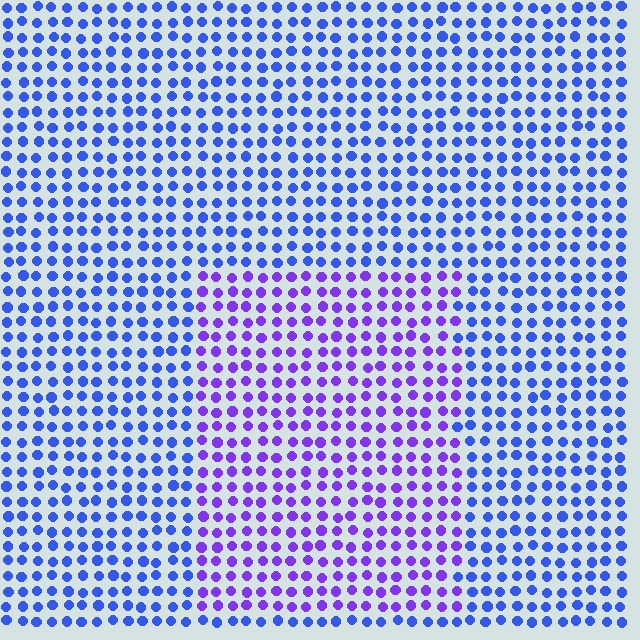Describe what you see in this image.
The image is filled with small blue elements in a uniform arrangement. A rectangle-shaped region is visible where the elements are tinted to a slightly different hue, forming a subtle color boundary.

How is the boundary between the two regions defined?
The boundary is defined purely by a slight shift in hue (about 38 degrees). Spacing, size, and orientation are identical on both sides.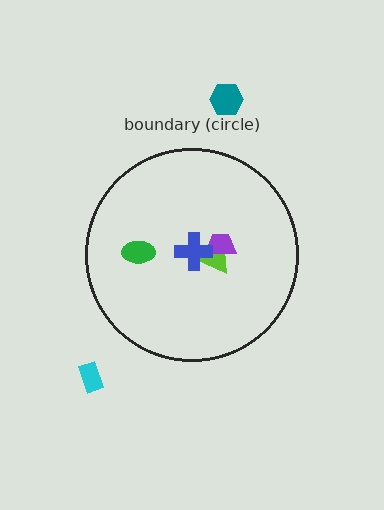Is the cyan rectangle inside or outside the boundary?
Outside.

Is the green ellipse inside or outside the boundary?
Inside.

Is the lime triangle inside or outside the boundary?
Inside.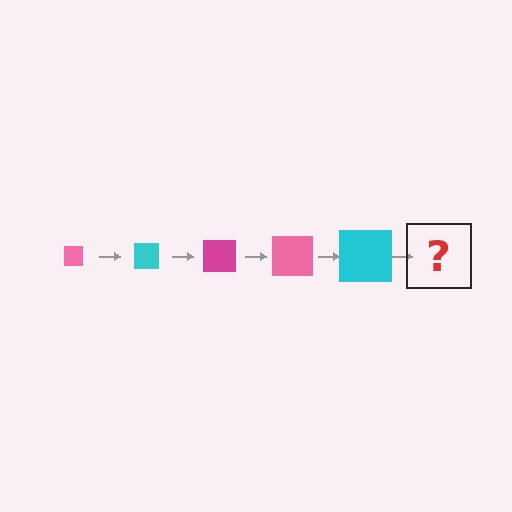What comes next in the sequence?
The next element should be a magenta square, larger than the previous one.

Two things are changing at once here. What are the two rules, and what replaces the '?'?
The two rules are that the square grows larger each step and the color cycles through pink, cyan, and magenta. The '?' should be a magenta square, larger than the previous one.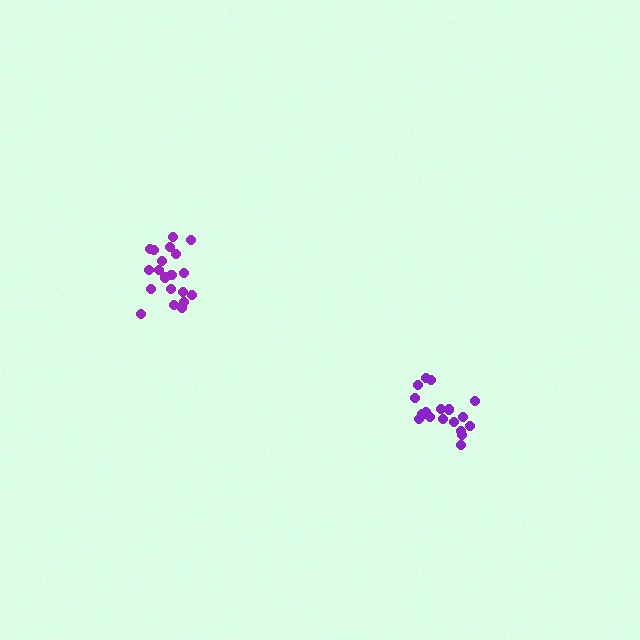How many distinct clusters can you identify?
There are 2 distinct clusters.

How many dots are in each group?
Group 1: 20 dots, Group 2: 18 dots (38 total).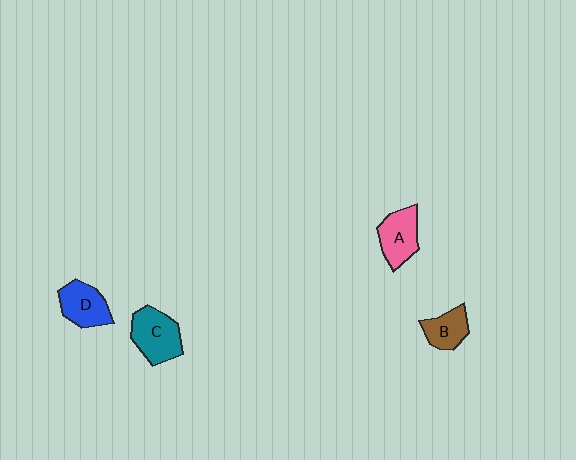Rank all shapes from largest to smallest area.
From largest to smallest: C (teal), A (pink), D (blue), B (brown).